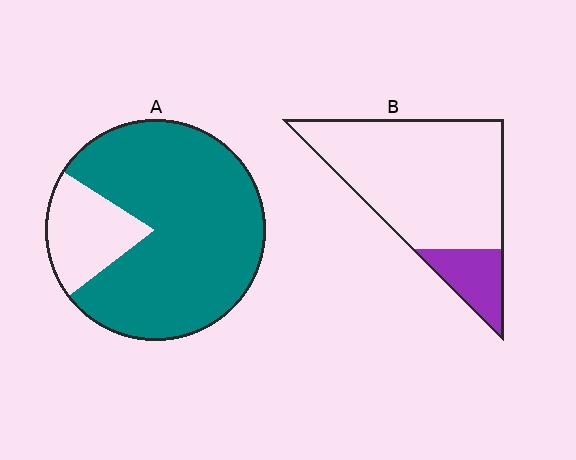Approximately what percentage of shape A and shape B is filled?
A is approximately 80% and B is approximately 15%.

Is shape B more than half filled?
No.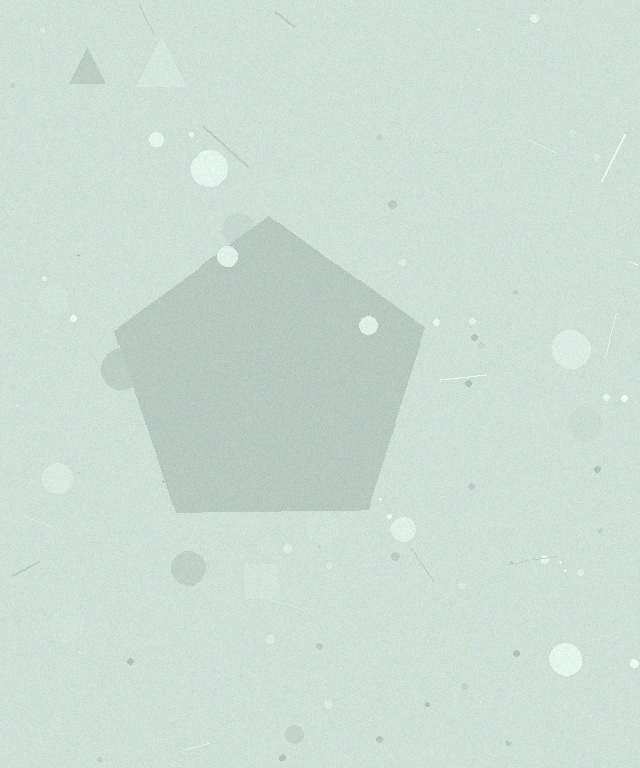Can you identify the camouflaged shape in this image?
The camouflaged shape is a pentagon.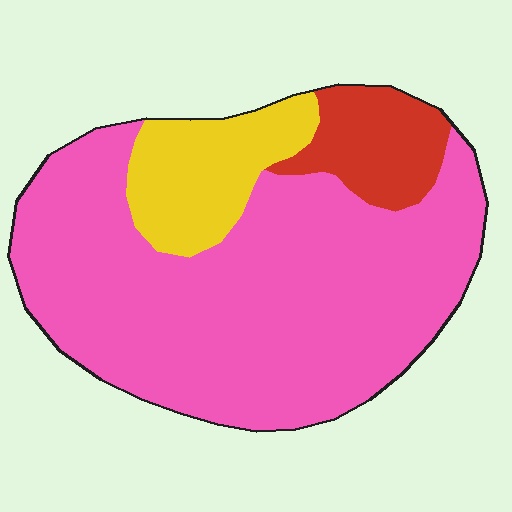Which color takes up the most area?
Pink, at roughly 75%.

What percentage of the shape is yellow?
Yellow takes up about one sixth (1/6) of the shape.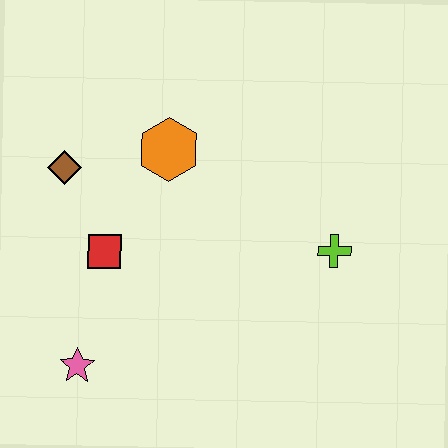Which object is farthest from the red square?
The lime cross is farthest from the red square.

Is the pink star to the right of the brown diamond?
Yes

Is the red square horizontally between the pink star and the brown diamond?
No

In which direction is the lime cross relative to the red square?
The lime cross is to the right of the red square.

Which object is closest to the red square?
The brown diamond is closest to the red square.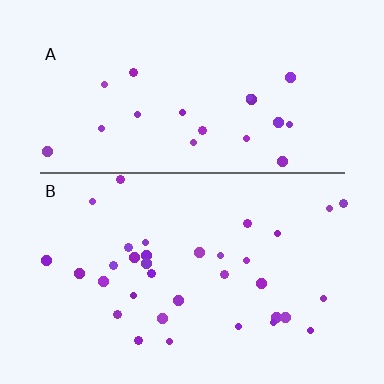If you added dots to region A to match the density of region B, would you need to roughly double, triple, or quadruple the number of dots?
Approximately double.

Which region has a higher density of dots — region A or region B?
B (the bottom).